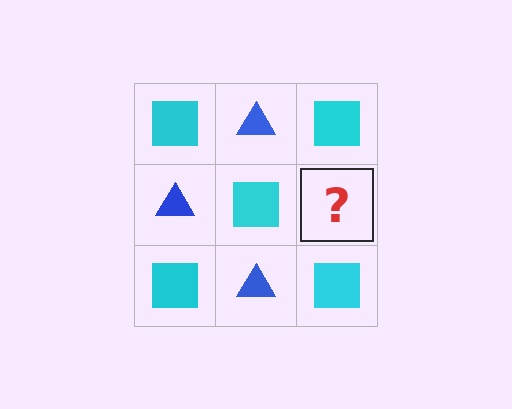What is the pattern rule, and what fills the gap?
The rule is that it alternates cyan square and blue triangle in a checkerboard pattern. The gap should be filled with a blue triangle.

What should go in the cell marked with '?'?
The missing cell should contain a blue triangle.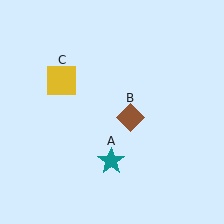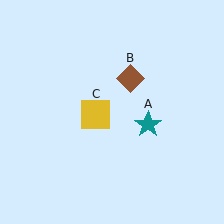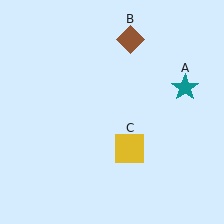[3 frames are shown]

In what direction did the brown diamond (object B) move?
The brown diamond (object B) moved up.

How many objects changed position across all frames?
3 objects changed position: teal star (object A), brown diamond (object B), yellow square (object C).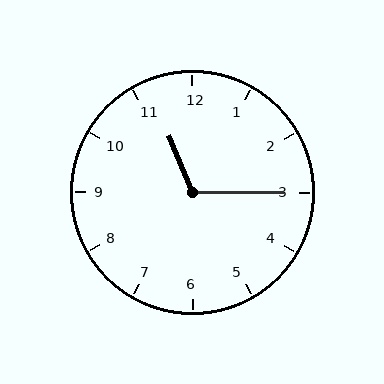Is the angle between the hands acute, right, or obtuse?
It is obtuse.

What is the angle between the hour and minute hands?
Approximately 112 degrees.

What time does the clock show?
11:15.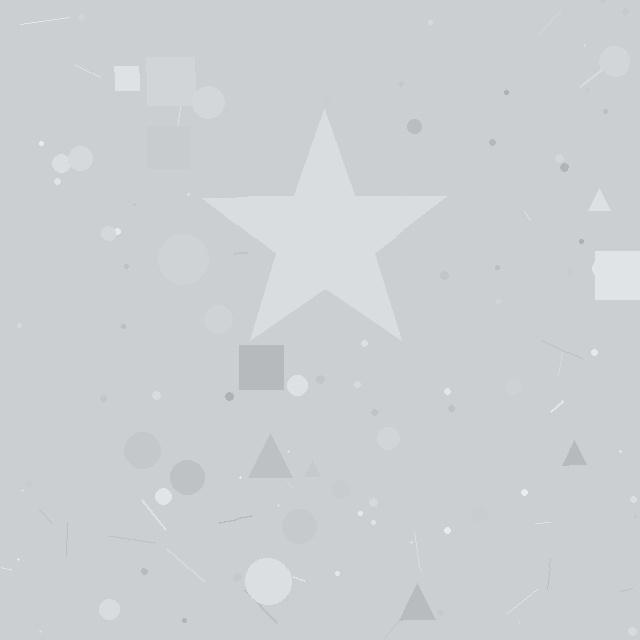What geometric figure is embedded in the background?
A star is embedded in the background.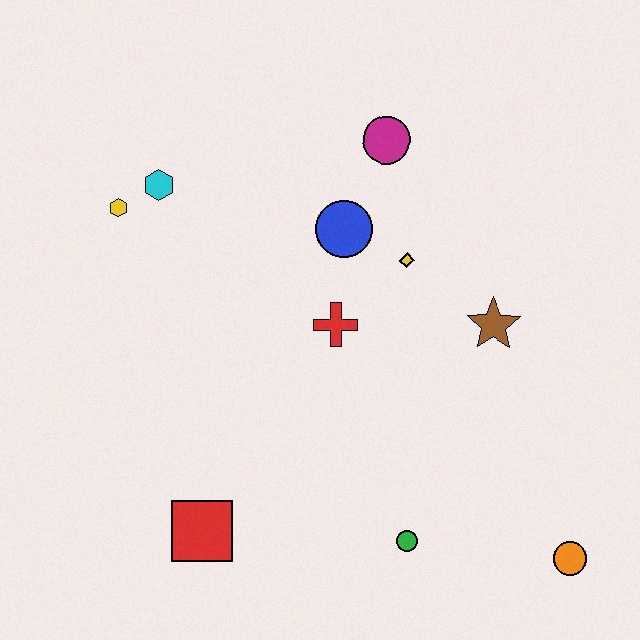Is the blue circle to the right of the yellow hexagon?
Yes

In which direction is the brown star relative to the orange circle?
The brown star is above the orange circle.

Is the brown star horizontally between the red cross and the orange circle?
Yes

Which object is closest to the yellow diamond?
The blue circle is closest to the yellow diamond.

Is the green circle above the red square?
No